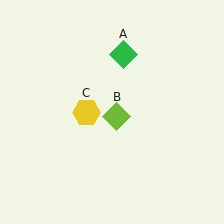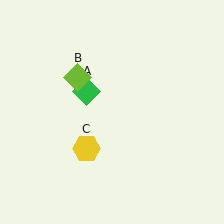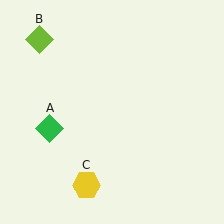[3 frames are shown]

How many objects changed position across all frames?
3 objects changed position: green diamond (object A), lime diamond (object B), yellow hexagon (object C).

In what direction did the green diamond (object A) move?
The green diamond (object A) moved down and to the left.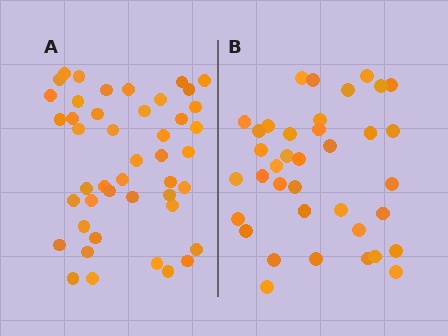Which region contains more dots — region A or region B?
Region A (the left region) has more dots.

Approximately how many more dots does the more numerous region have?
Region A has roughly 8 or so more dots than region B.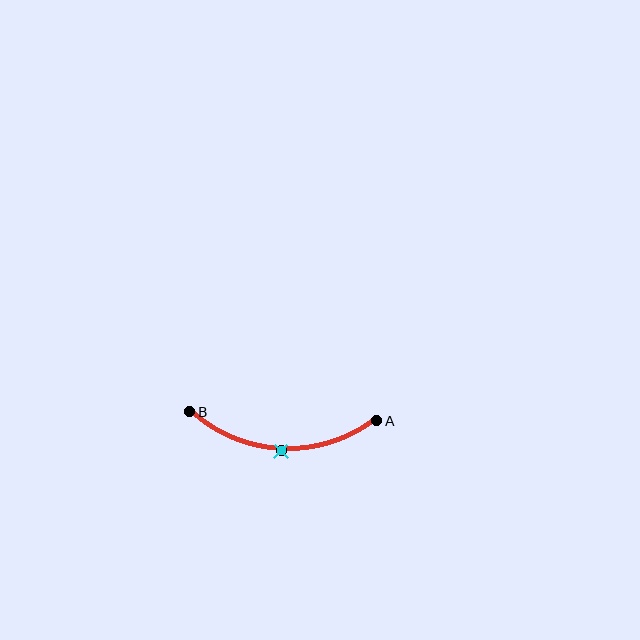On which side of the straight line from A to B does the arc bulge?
The arc bulges below the straight line connecting A and B.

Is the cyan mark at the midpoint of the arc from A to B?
Yes. The cyan mark lies on the arc at equal arc-length from both A and B — it is the arc midpoint.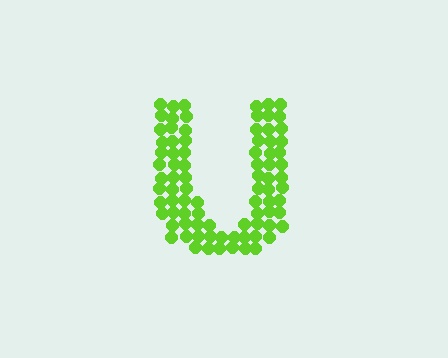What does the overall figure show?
The overall figure shows the letter U.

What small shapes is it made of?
It is made of small circles.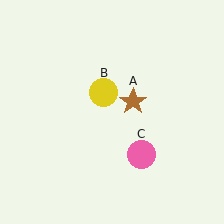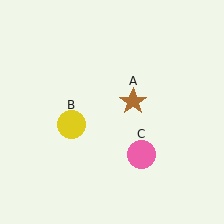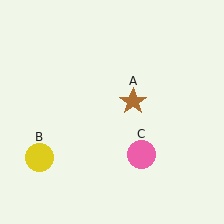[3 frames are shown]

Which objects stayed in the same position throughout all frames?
Brown star (object A) and pink circle (object C) remained stationary.